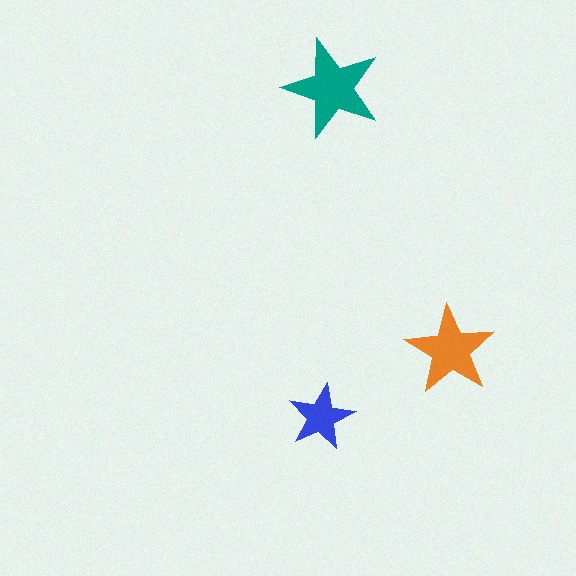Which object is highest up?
The teal star is topmost.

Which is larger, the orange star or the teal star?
The teal one.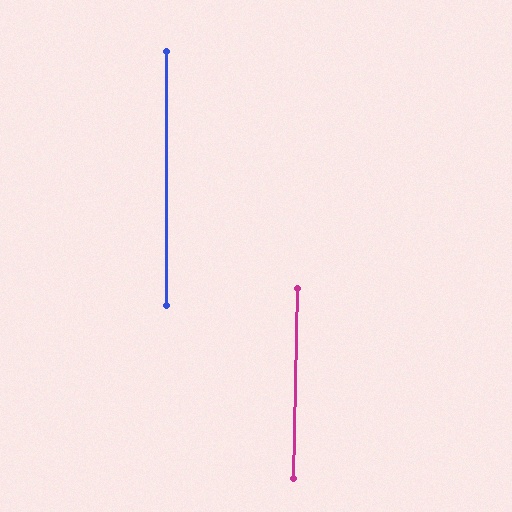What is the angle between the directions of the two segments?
Approximately 1 degree.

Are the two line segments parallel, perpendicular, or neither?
Parallel — their directions differ by only 1.3°.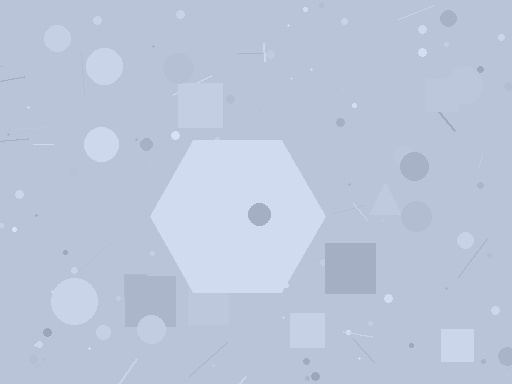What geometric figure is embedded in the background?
A hexagon is embedded in the background.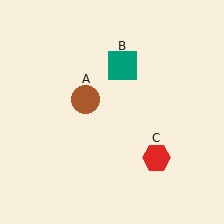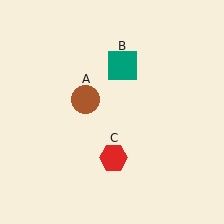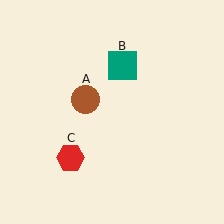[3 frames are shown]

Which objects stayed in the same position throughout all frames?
Brown circle (object A) and teal square (object B) remained stationary.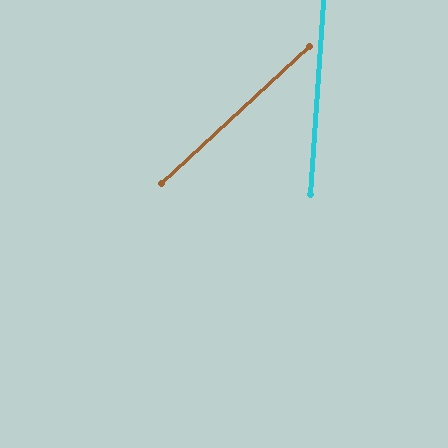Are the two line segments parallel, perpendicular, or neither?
Neither parallel nor perpendicular — they differ by about 43°.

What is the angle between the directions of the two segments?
Approximately 43 degrees.